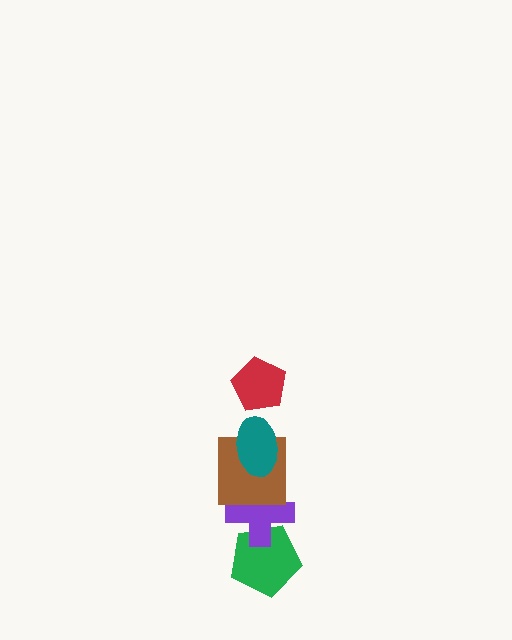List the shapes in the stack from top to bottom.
From top to bottom: the red pentagon, the teal ellipse, the brown square, the purple cross, the green pentagon.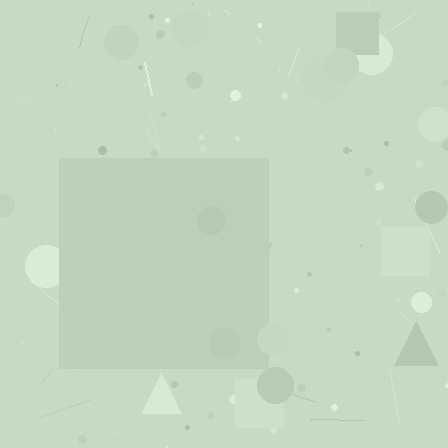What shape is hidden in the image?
A square is hidden in the image.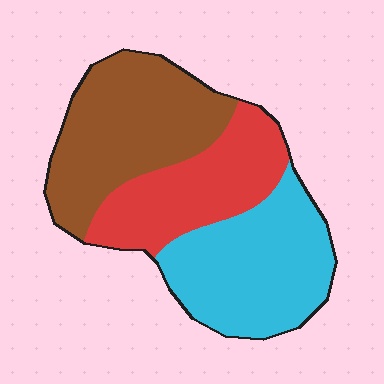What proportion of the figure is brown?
Brown covers roughly 35% of the figure.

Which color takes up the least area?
Red, at roughly 30%.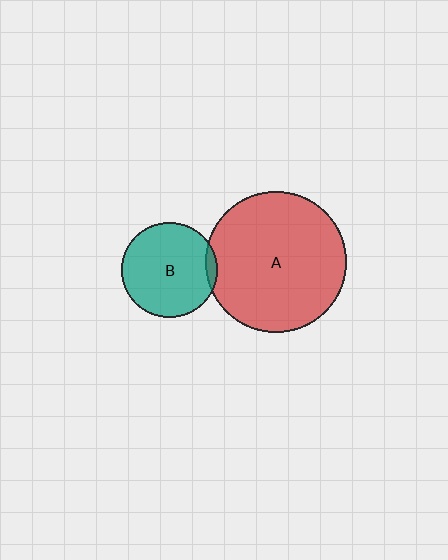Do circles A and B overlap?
Yes.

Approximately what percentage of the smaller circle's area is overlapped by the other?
Approximately 5%.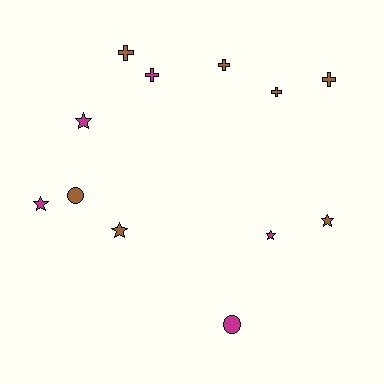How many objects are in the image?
There are 12 objects.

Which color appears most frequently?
Brown, with 7 objects.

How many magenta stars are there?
There are 3 magenta stars.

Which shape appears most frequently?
Star, with 5 objects.